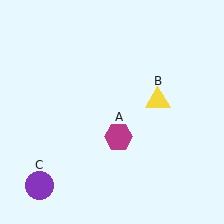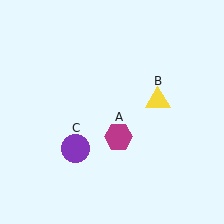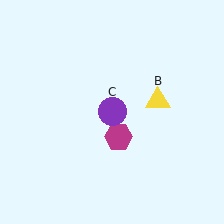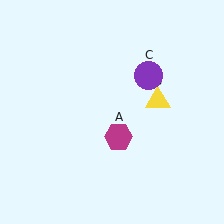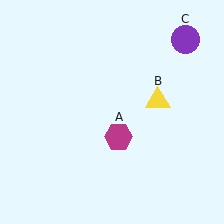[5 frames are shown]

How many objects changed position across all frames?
1 object changed position: purple circle (object C).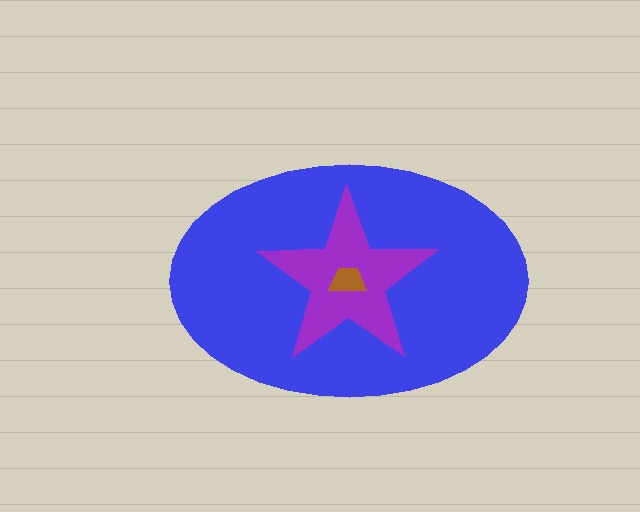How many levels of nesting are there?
3.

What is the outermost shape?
The blue ellipse.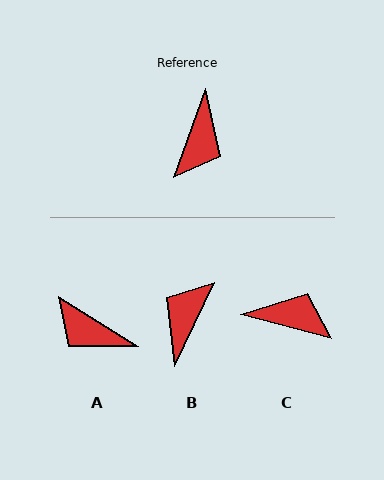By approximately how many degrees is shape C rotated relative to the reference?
Approximately 95 degrees counter-clockwise.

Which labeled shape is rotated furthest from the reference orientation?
B, about 174 degrees away.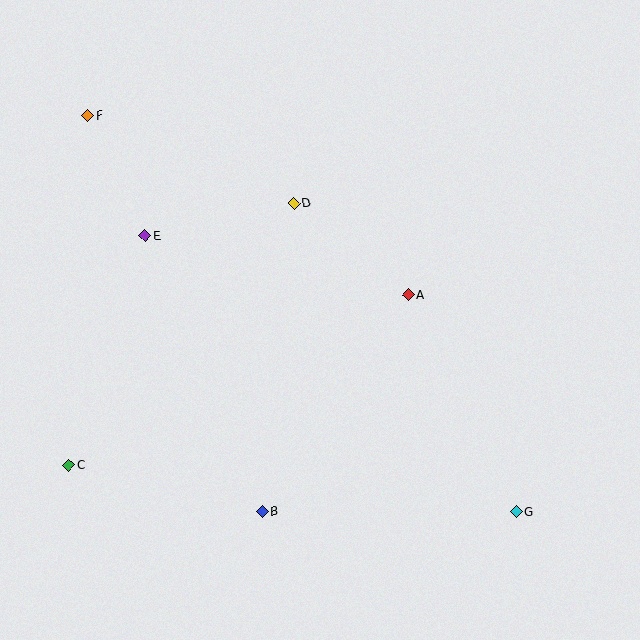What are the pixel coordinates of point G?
Point G is at (516, 512).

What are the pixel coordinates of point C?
Point C is at (69, 465).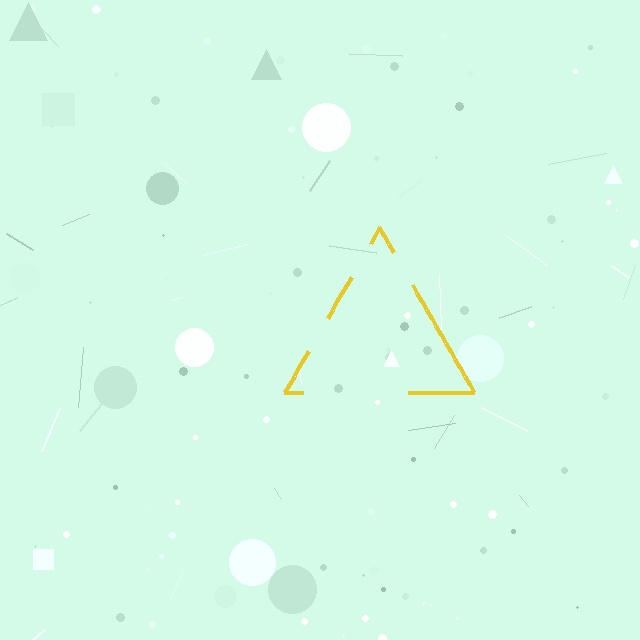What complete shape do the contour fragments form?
The contour fragments form a triangle.